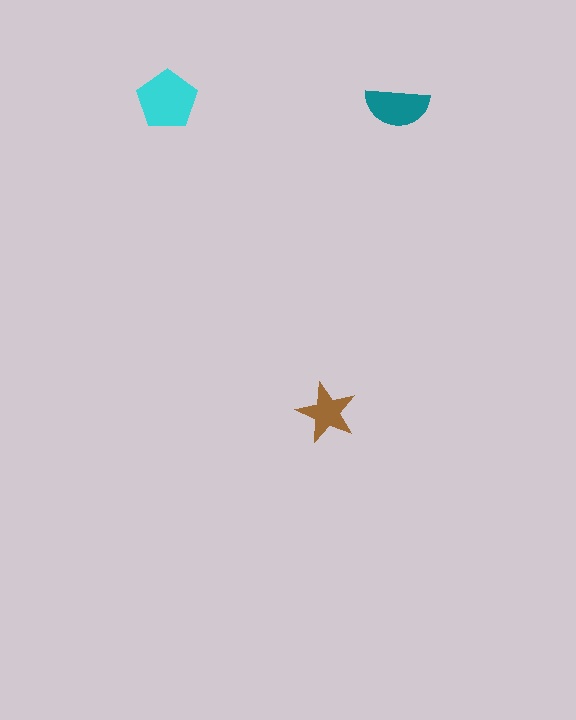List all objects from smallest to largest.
The brown star, the teal semicircle, the cyan pentagon.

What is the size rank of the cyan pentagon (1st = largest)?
1st.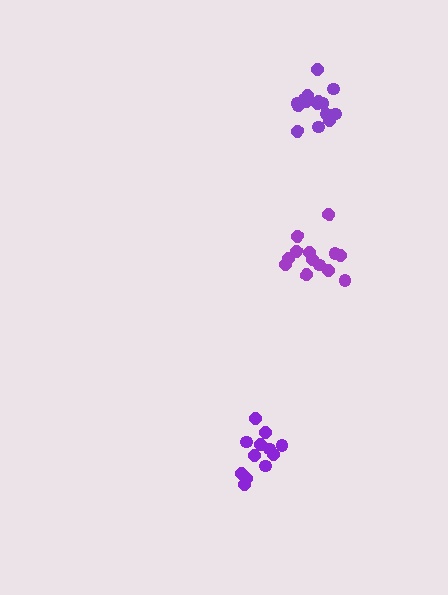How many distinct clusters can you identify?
There are 3 distinct clusters.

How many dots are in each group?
Group 1: 15 dots, Group 2: 13 dots, Group 3: 12 dots (40 total).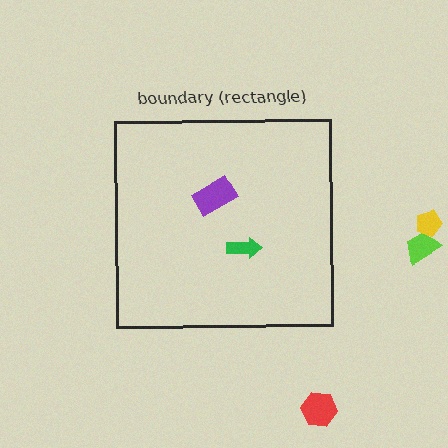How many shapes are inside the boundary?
2 inside, 3 outside.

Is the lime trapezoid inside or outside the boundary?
Outside.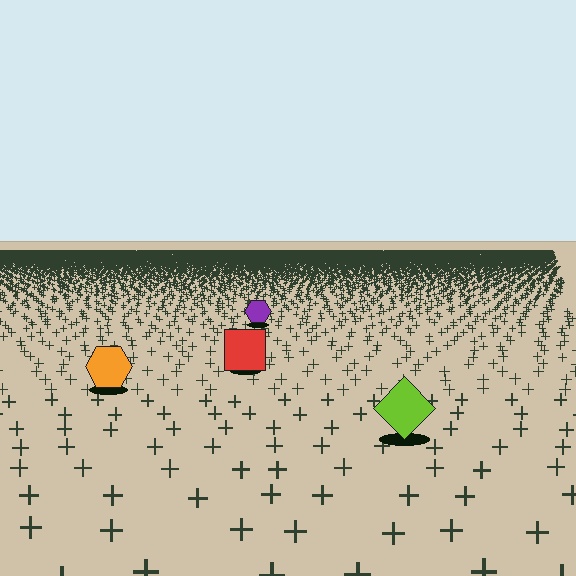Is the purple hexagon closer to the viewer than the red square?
No. The red square is closer — you can tell from the texture gradient: the ground texture is coarser near it.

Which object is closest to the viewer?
The lime diamond is closest. The texture marks near it are larger and more spread out.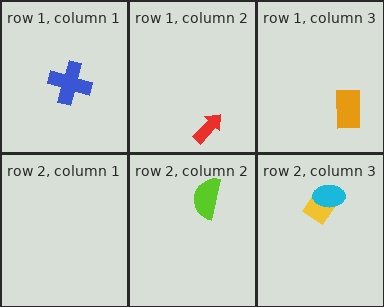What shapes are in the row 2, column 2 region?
The lime semicircle.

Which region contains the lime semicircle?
The row 2, column 2 region.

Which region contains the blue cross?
The row 1, column 1 region.